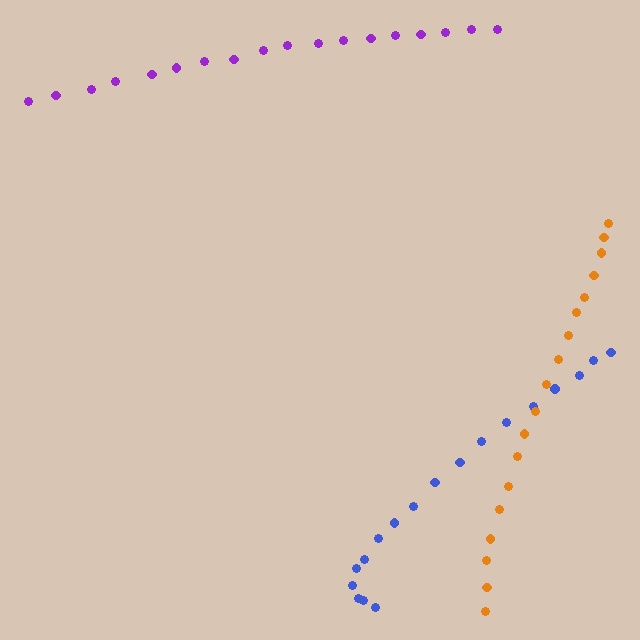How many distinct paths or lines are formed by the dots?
There are 3 distinct paths.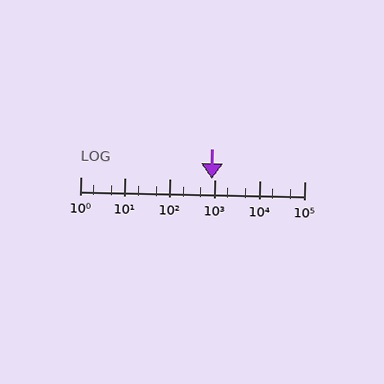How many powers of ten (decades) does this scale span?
The scale spans 5 decades, from 1 to 100000.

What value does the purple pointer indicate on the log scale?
The pointer indicates approximately 850.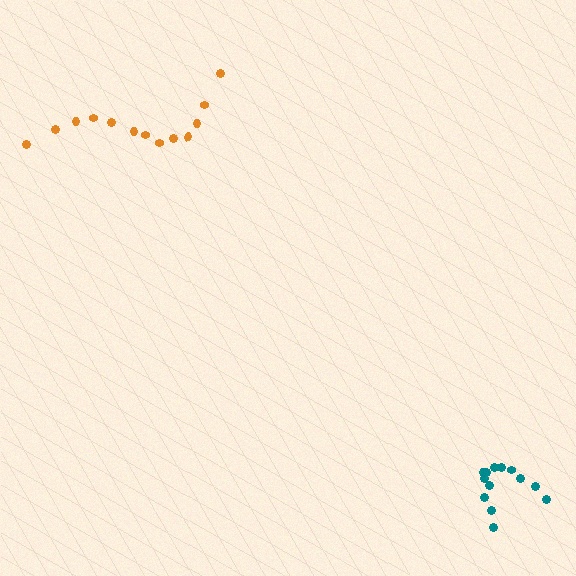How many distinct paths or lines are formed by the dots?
There are 2 distinct paths.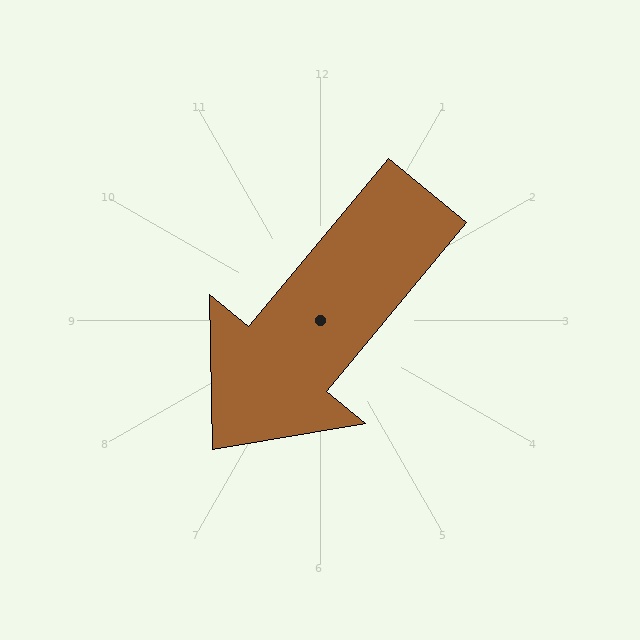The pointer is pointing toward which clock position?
Roughly 7 o'clock.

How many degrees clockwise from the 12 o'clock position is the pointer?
Approximately 220 degrees.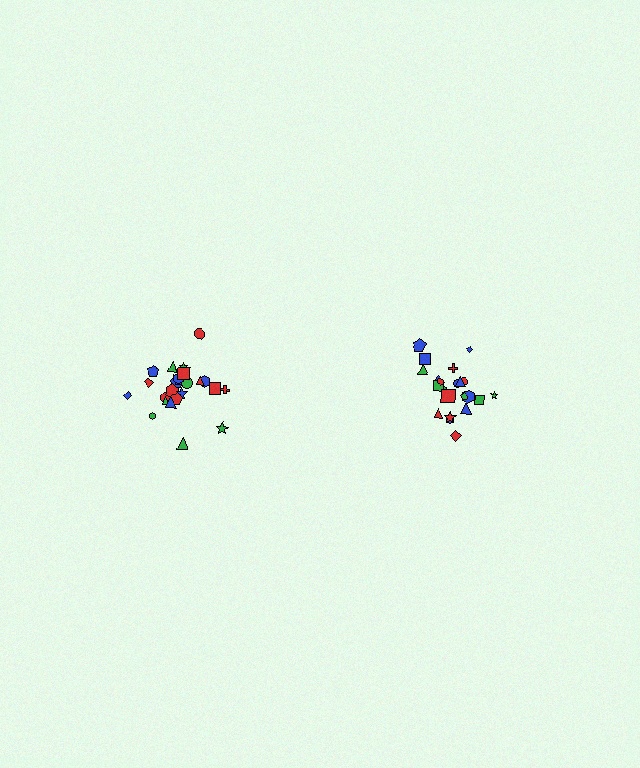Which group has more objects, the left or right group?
The left group.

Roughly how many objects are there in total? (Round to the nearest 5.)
Roughly 45 objects in total.